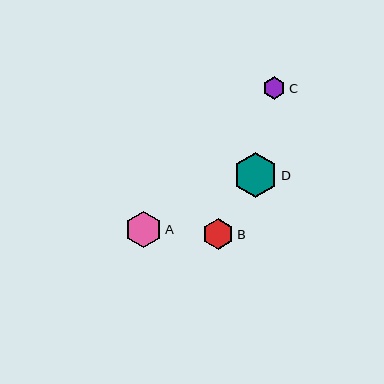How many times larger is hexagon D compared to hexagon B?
Hexagon D is approximately 1.5 times the size of hexagon B.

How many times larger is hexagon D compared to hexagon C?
Hexagon D is approximately 2.0 times the size of hexagon C.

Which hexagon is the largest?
Hexagon D is the largest with a size of approximately 45 pixels.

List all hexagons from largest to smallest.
From largest to smallest: D, A, B, C.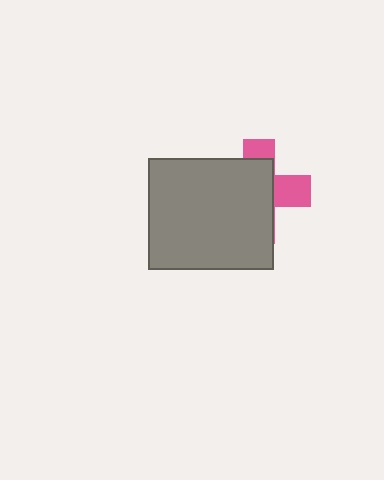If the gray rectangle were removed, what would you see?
You would see the complete pink cross.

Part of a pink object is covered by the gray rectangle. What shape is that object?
It is a cross.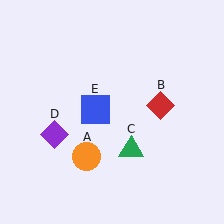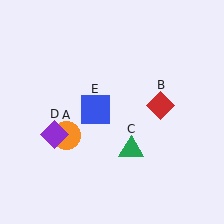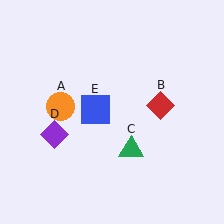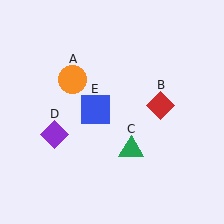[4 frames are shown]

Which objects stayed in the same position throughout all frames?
Red diamond (object B) and green triangle (object C) and purple diamond (object D) and blue square (object E) remained stationary.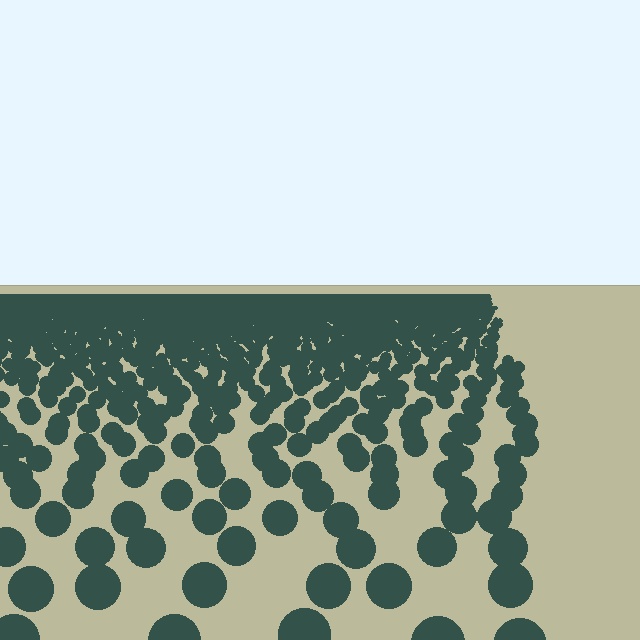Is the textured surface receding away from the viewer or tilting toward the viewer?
The surface is receding away from the viewer. Texture elements get smaller and denser toward the top.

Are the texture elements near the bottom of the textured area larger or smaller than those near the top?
Larger. Near the bottom, elements are closer to the viewer and appear at a bigger on-screen size.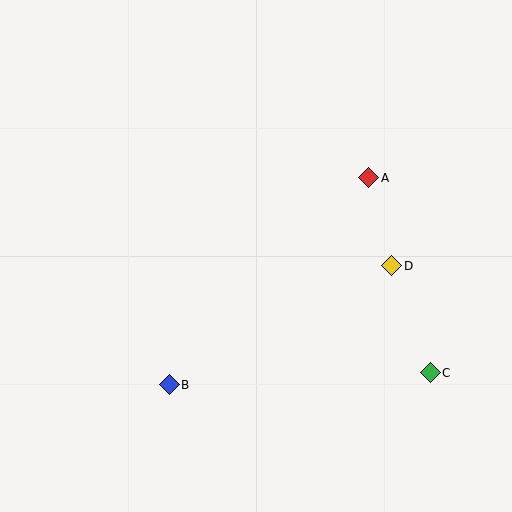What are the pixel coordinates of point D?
Point D is at (392, 266).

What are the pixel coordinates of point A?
Point A is at (369, 178).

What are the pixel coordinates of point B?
Point B is at (169, 385).